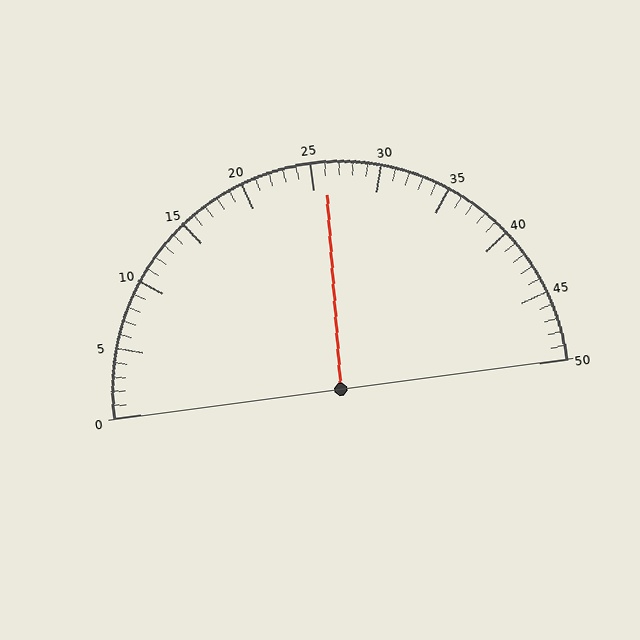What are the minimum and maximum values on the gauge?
The gauge ranges from 0 to 50.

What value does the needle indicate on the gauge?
The needle indicates approximately 26.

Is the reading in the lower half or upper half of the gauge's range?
The reading is in the upper half of the range (0 to 50).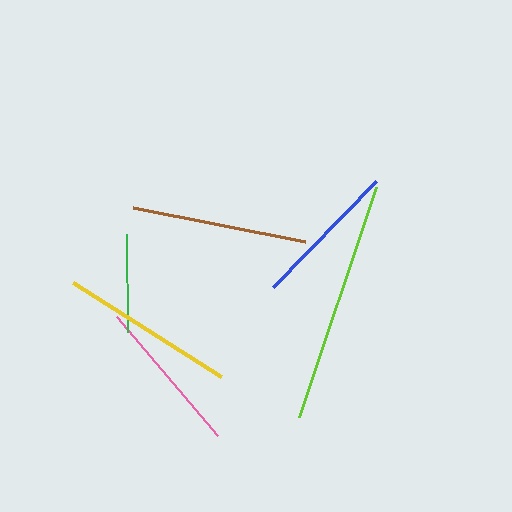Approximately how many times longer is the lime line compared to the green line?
The lime line is approximately 2.5 times the length of the green line.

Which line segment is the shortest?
The green line is the shortest at approximately 98 pixels.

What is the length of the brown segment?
The brown segment is approximately 175 pixels long.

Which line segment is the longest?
The lime line is the longest at approximately 242 pixels.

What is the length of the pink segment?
The pink segment is approximately 156 pixels long.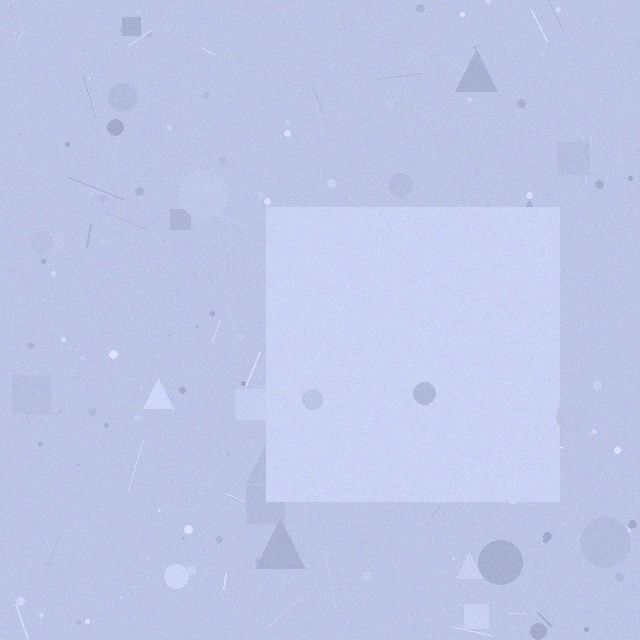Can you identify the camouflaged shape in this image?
The camouflaged shape is a square.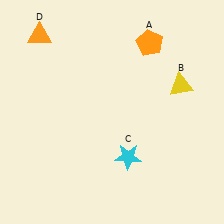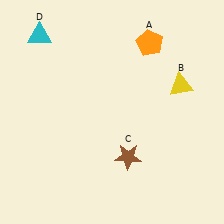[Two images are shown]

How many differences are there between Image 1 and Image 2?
There are 2 differences between the two images.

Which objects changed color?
C changed from cyan to brown. D changed from orange to cyan.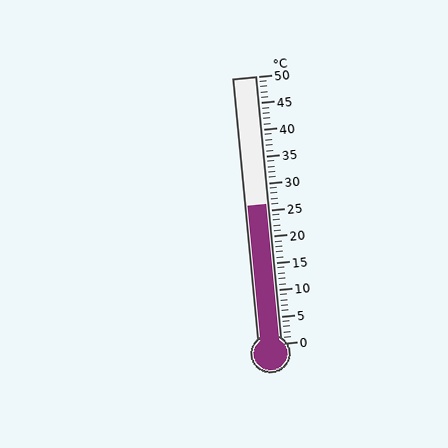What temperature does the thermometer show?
The thermometer shows approximately 26°C.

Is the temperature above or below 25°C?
The temperature is above 25°C.